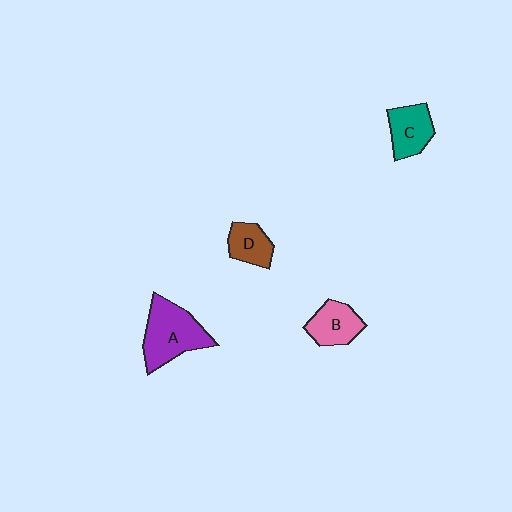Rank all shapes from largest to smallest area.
From largest to smallest: A (purple), C (teal), B (pink), D (brown).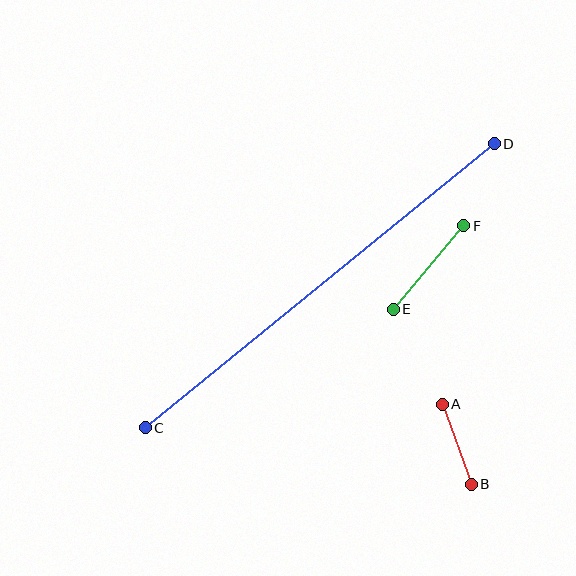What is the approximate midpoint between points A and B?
The midpoint is at approximately (457, 444) pixels.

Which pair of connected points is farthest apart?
Points C and D are farthest apart.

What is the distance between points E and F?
The distance is approximately 109 pixels.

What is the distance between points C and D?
The distance is approximately 450 pixels.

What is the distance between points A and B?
The distance is approximately 85 pixels.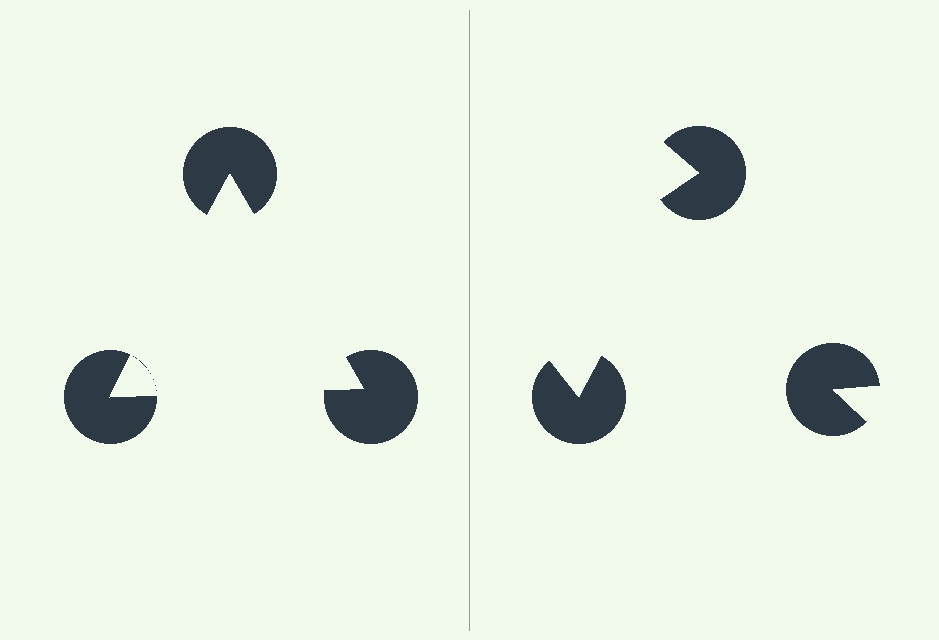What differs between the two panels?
The pac-man discs are positioned identically on both sides; only the wedge orientations differ. On the left they align to a triangle; on the right they are misaligned.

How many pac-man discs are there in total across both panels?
6 — 3 on each side.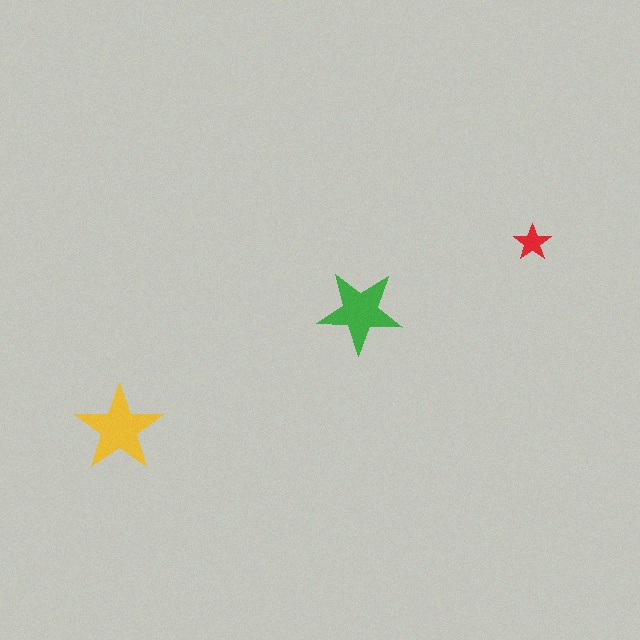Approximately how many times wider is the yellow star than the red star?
About 2.5 times wider.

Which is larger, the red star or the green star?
The green one.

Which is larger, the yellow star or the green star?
The yellow one.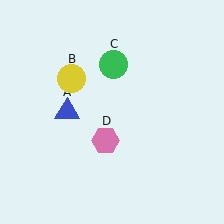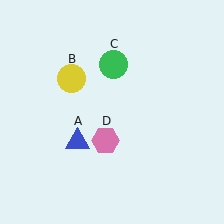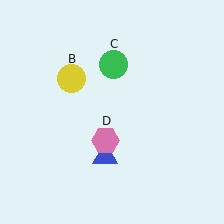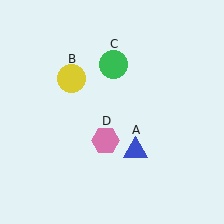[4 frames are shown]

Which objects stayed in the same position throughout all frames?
Yellow circle (object B) and green circle (object C) and pink hexagon (object D) remained stationary.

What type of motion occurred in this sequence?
The blue triangle (object A) rotated counterclockwise around the center of the scene.